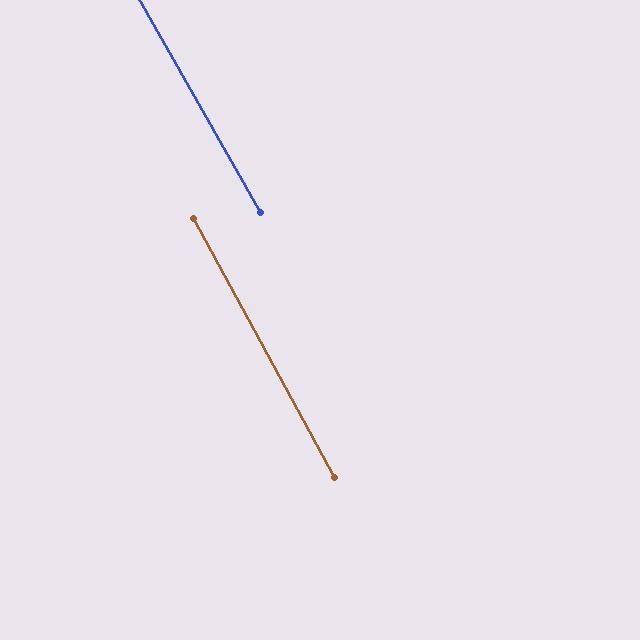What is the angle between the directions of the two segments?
Approximately 1 degree.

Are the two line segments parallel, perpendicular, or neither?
Parallel — their directions differ by only 0.9°.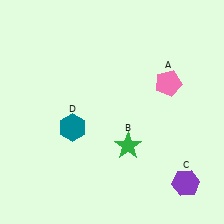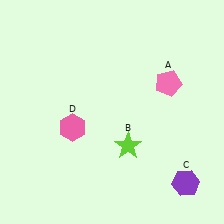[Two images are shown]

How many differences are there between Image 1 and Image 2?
There are 2 differences between the two images.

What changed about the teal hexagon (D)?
In Image 1, D is teal. In Image 2, it changed to pink.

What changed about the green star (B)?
In Image 1, B is green. In Image 2, it changed to lime.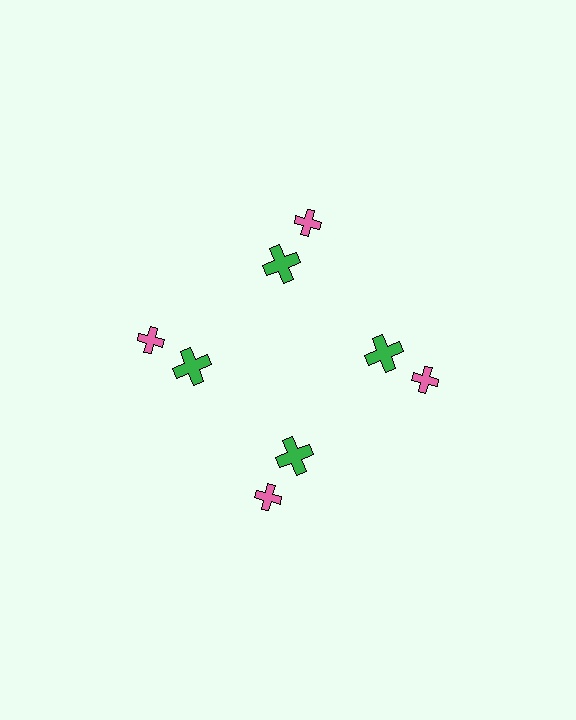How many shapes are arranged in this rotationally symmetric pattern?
There are 8 shapes, arranged in 4 groups of 2.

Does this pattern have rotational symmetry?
Yes, this pattern has 4-fold rotational symmetry. It looks the same after rotating 90 degrees around the center.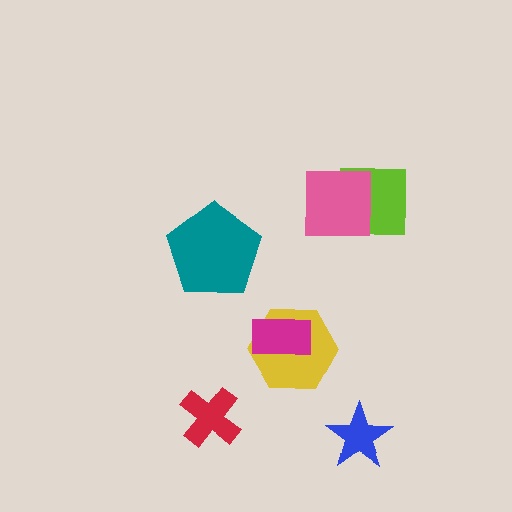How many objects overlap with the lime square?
1 object overlaps with the lime square.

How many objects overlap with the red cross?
0 objects overlap with the red cross.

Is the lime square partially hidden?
Yes, it is partially covered by another shape.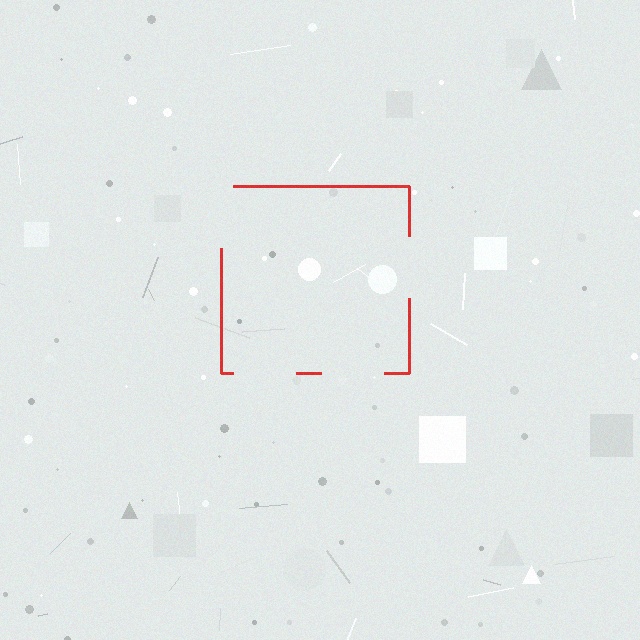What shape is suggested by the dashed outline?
The dashed outline suggests a square.